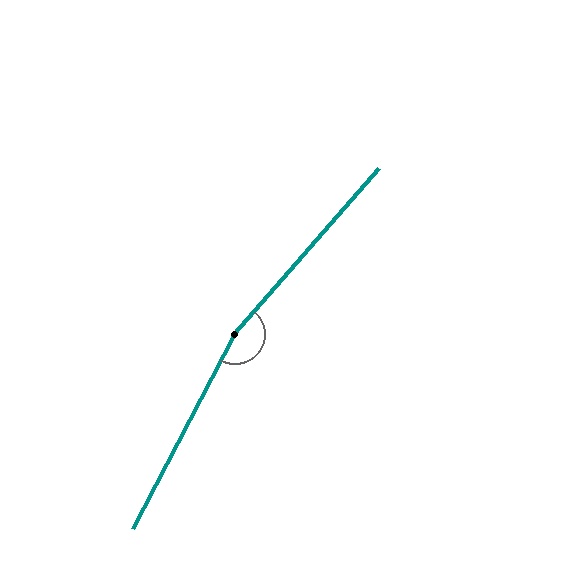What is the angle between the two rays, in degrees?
Approximately 167 degrees.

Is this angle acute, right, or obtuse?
It is obtuse.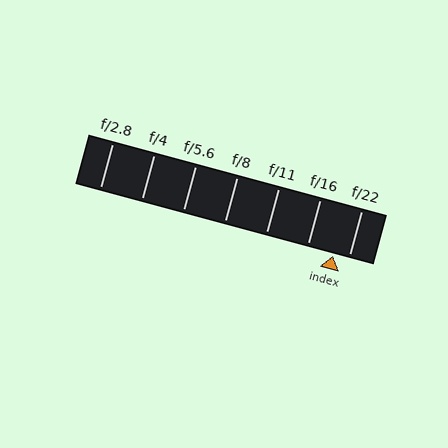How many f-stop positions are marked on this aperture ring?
There are 7 f-stop positions marked.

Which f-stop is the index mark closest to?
The index mark is closest to f/22.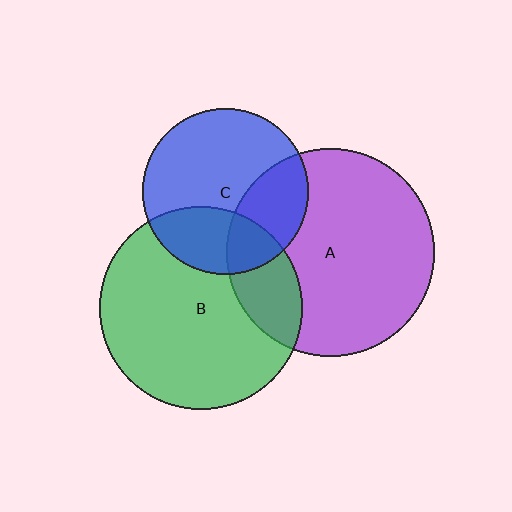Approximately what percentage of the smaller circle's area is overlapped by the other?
Approximately 20%.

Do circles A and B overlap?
Yes.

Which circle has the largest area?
Circle A (purple).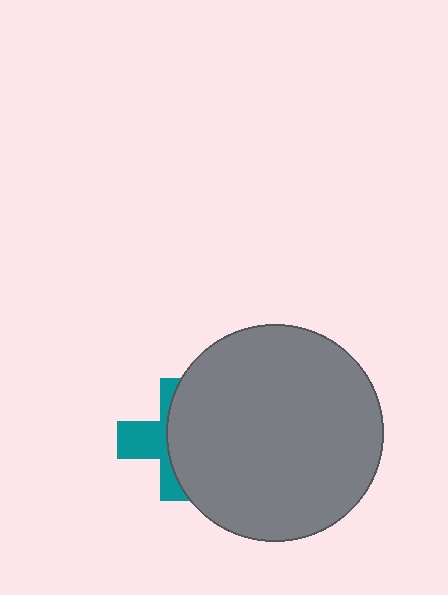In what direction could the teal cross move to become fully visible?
The teal cross could move left. That would shift it out from behind the gray circle entirely.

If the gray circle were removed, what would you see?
You would see the complete teal cross.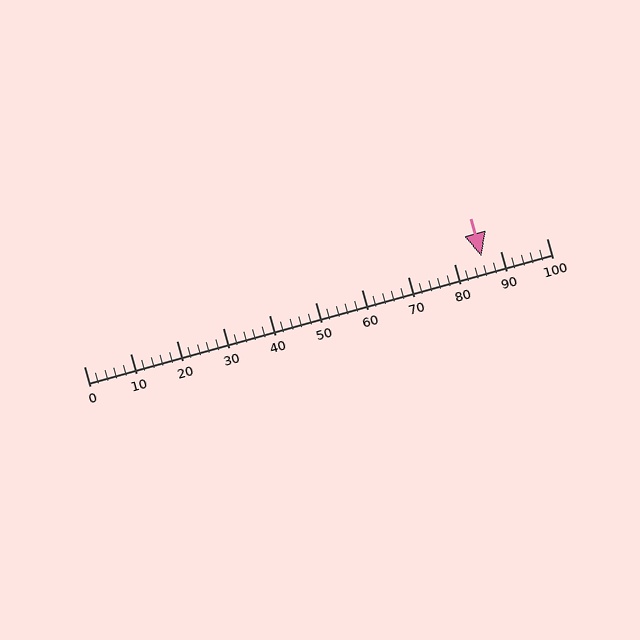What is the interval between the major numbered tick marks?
The major tick marks are spaced 10 units apart.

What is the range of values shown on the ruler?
The ruler shows values from 0 to 100.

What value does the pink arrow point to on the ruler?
The pink arrow points to approximately 86.